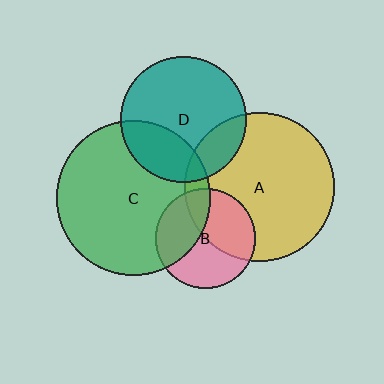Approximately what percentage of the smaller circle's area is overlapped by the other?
Approximately 45%.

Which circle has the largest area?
Circle C (green).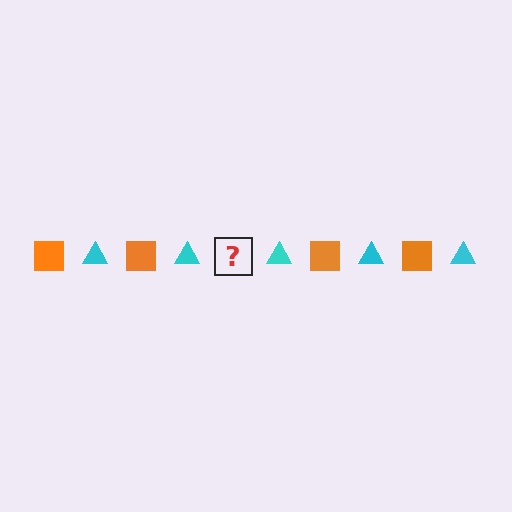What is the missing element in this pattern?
The missing element is an orange square.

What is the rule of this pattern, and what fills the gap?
The rule is that the pattern alternates between orange square and cyan triangle. The gap should be filled with an orange square.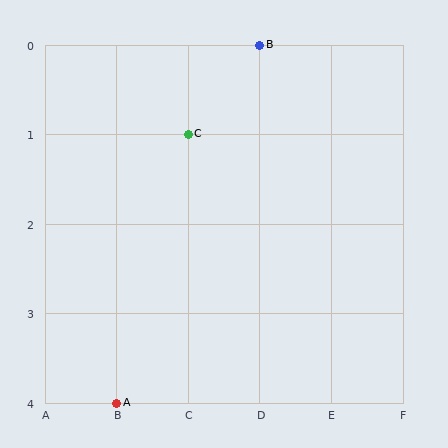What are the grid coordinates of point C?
Point C is at grid coordinates (C, 1).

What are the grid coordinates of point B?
Point B is at grid coordinates (D, 0).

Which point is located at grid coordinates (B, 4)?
Point A is at (B, 4).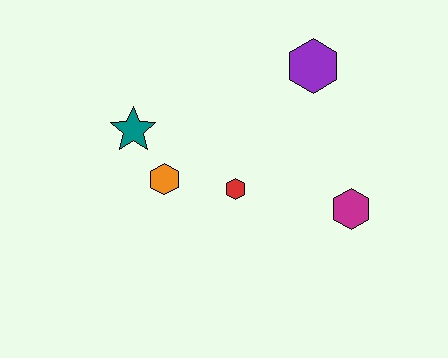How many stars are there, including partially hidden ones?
There is 1 star.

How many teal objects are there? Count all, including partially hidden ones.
There is 1 teal object.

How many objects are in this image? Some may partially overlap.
There are 5 objects.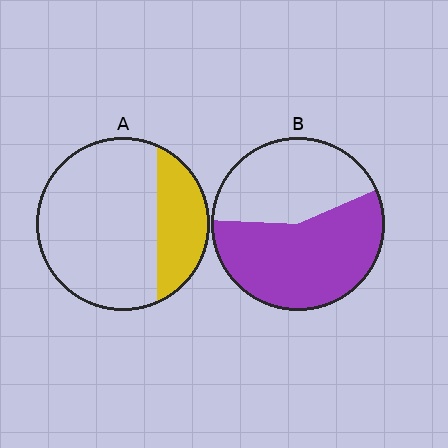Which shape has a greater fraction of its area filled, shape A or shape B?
Shape B.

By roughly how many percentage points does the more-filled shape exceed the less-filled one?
By roughly 30 percentage points (B over A).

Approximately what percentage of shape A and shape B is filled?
A is approximately 25% and B is approximately 55%.